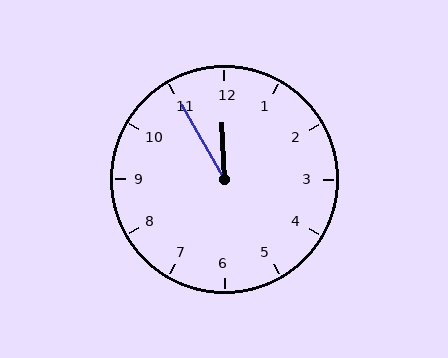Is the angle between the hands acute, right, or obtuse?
It is acute.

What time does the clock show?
11:55.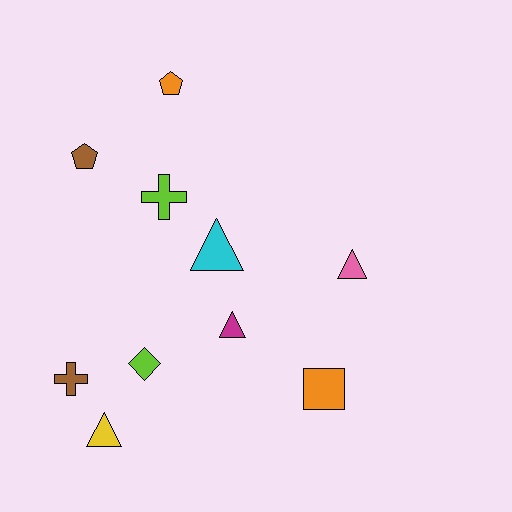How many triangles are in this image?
There are 4 triangles.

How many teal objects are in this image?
There are no teal objects.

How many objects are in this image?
There are 10 objects.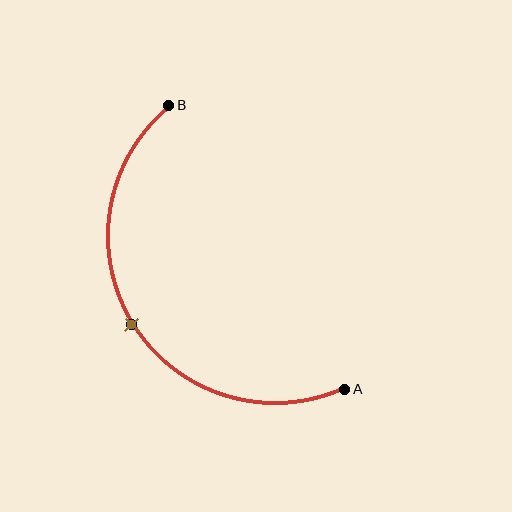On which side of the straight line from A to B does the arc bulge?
The arc bulges to the left of the straight line connecting A and B.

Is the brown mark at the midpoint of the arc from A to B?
Yes. The brown mark lies on the arc at equal arc-length from both A and B — it is the arc midpoint.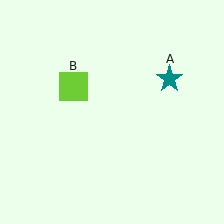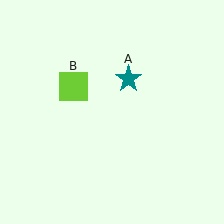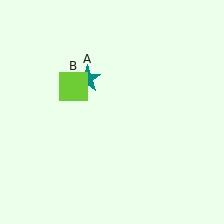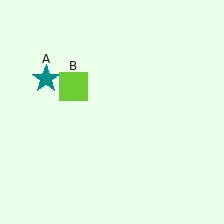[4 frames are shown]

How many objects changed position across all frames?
1 object changed position: teal star (object A).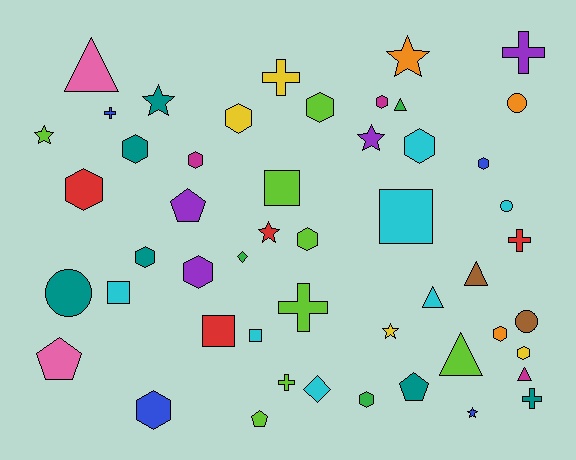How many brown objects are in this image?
There are 2 brown objects.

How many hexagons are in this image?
There are 15 hexagons.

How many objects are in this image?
There are 50 objects.